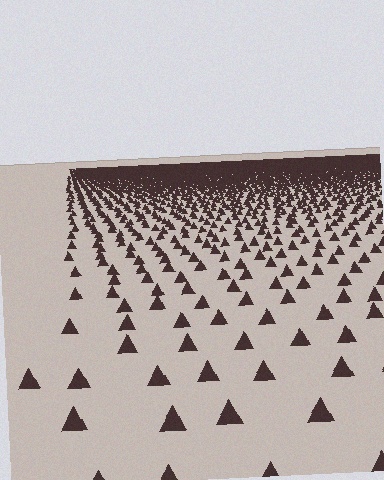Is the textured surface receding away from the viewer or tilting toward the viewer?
The surface is receding away from the viewer. Texture elements get smaller and denser toward the top.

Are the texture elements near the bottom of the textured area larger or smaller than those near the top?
Larger. Near the bottom, elements are closer to the viewer and appear at a bigger on-screen size.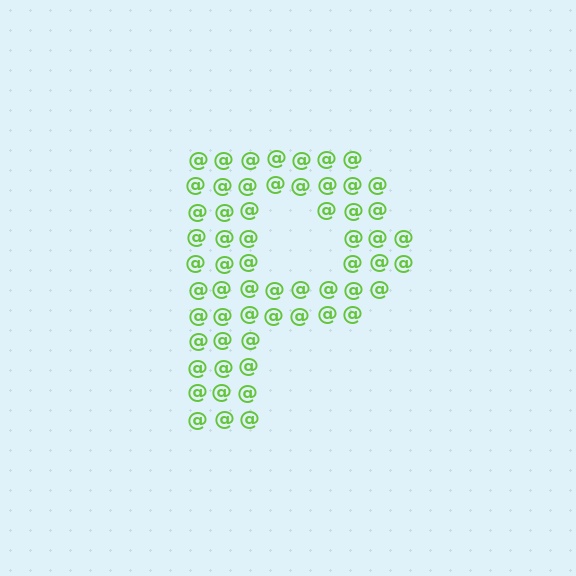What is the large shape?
The large shape is the letter P.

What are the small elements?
The small elements are at signs.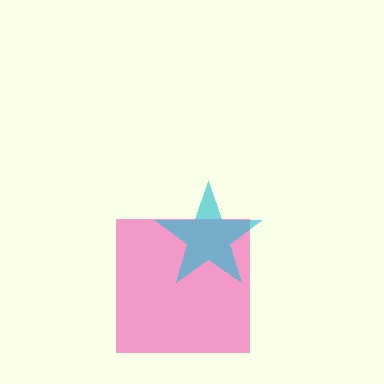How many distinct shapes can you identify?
There are 2 distinct shapes: a pink square, a cyan star.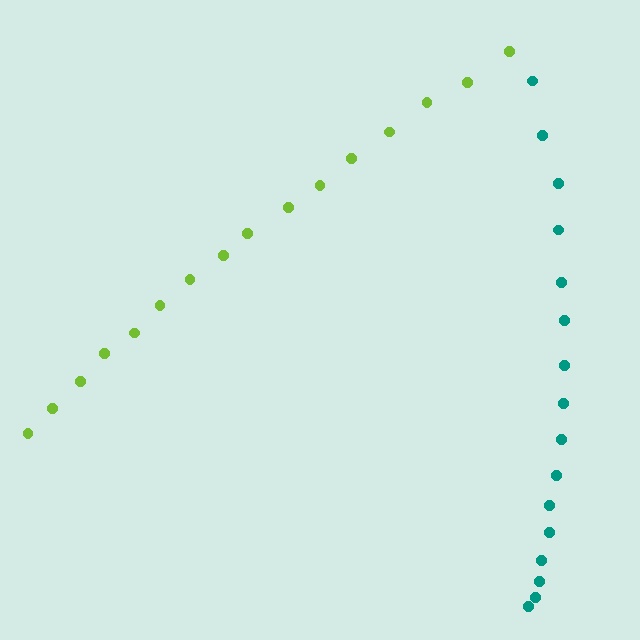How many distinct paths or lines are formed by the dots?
There are 2 distinct paths.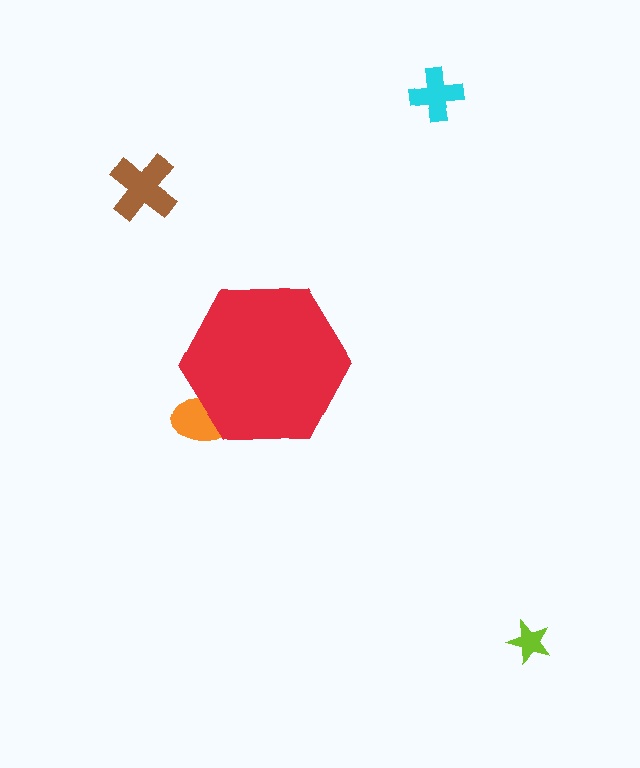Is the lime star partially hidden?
No, the lime star is fully visible.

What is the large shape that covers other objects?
A red hexagon.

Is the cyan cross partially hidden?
No, the cyan cross is fully visible.